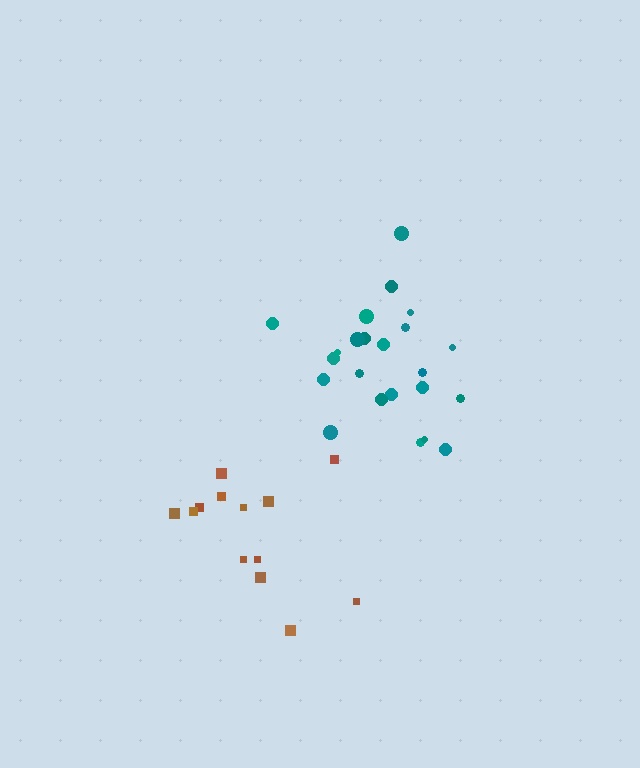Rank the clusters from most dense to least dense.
brown, teal.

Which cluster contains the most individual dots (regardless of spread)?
Teal (23).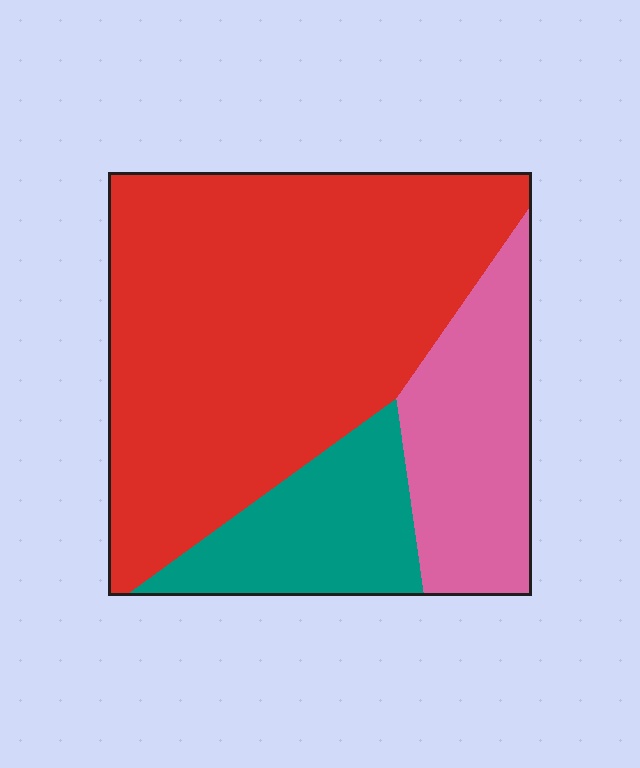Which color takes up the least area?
Teal, at roughly 15%.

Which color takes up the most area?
Red, at roughly 65%.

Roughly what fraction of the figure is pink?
Pink covers about 20% of the figure.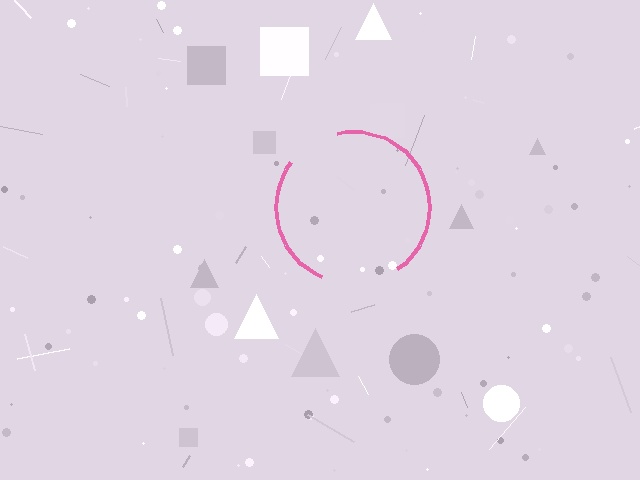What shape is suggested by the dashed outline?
The dashed outline suggests a circle.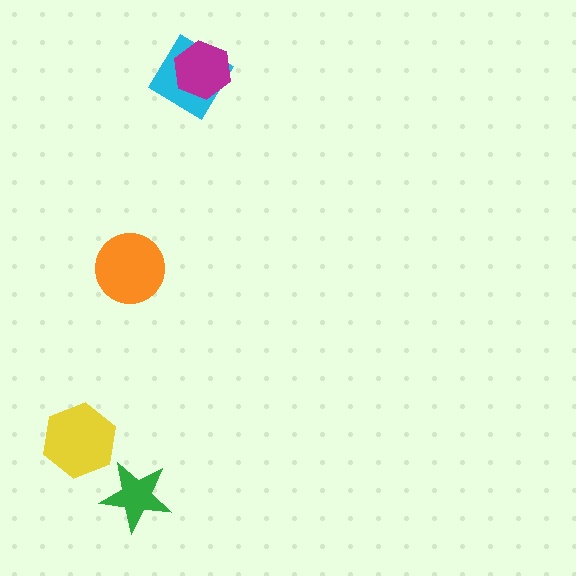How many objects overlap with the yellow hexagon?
0 objects overlap with the yellow hexagon.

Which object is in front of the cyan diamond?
The magenta hexagon is in front of the cyan diamond.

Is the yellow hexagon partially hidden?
No, no other shape covers it.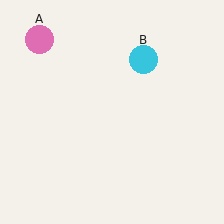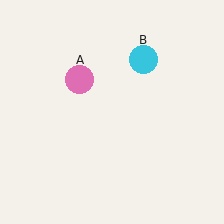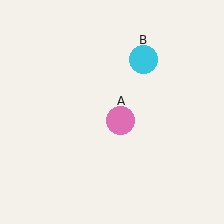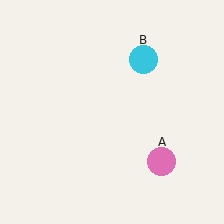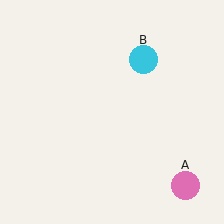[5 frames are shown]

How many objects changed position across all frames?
1 object changed position: pink circle (object A).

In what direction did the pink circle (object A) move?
The pink circle (object A) moved down and to the right.